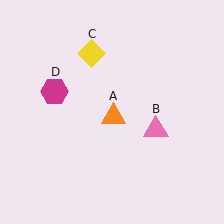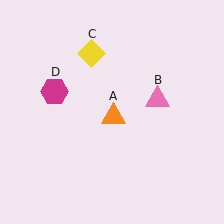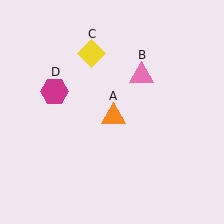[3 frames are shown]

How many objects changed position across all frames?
1 object changed position: pink triangle (object B).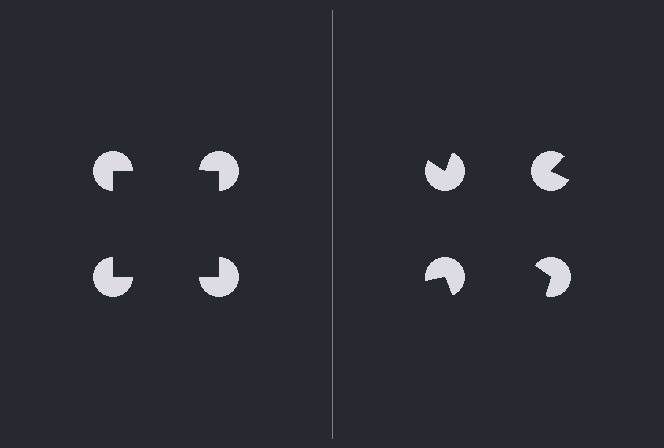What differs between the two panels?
The pac-man discs are positioned identically on both sides; only the wedge orientations differ. On the left they align to a square; on the right they are misaligned.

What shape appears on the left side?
An illusory square.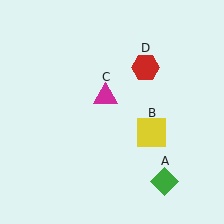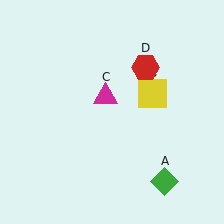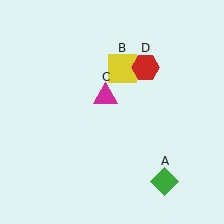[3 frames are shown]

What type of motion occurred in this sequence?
The yellow square (object B) rotated counterclockwise around the center of the scene.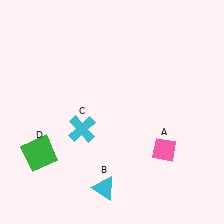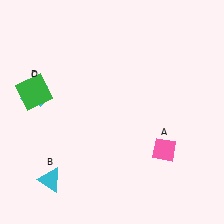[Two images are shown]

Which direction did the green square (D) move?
The green square (D) moved up.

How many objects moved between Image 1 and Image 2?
3 objects moved between the two images.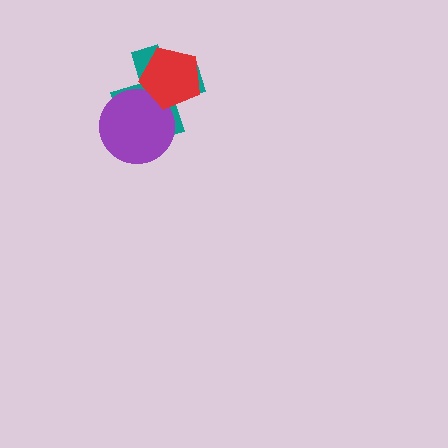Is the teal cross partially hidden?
Yes, it is partially covered by another shape.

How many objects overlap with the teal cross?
2 objects overlap with the teal cross.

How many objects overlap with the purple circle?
2 objects overlap with the purple circle.